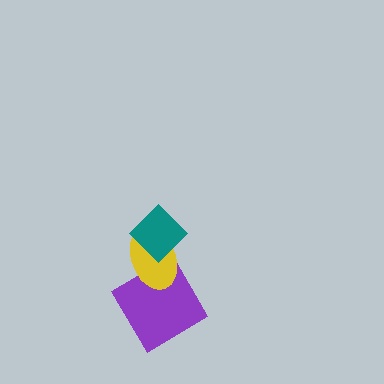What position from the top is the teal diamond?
The teal diamond is 1st from the top.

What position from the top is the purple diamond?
The purple diamond is 3rd from the top.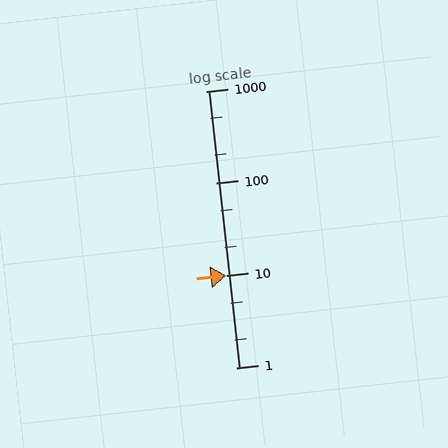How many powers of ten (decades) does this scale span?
The scale spans 3 decades, from 1 to 1000.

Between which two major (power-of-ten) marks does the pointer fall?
The pointer is between 10 and 100.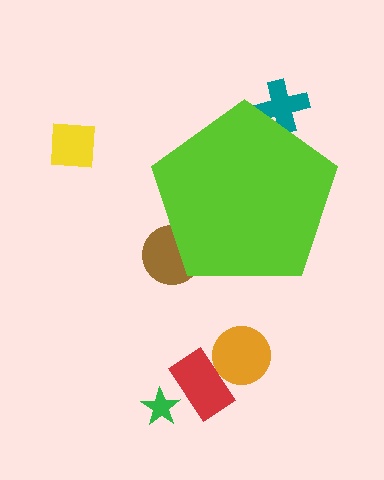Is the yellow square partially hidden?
No, the yellow square is fully visible.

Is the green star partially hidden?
No, the green star is fully visible.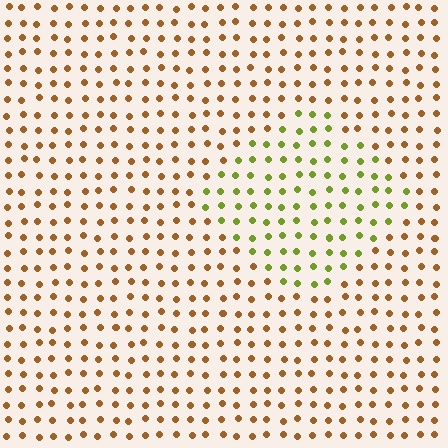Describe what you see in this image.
The image is filled with small brown elements in a uniform arrangement. A diamond-shaped region is visible where the elements are tinted to a slightly different hue, forming a subtle color boundary.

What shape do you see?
I see a diamond.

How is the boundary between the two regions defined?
The boundary is defined purely by a slight shift in hue (about 52 degrees). Spacing, size, and orientation are identical on both sides.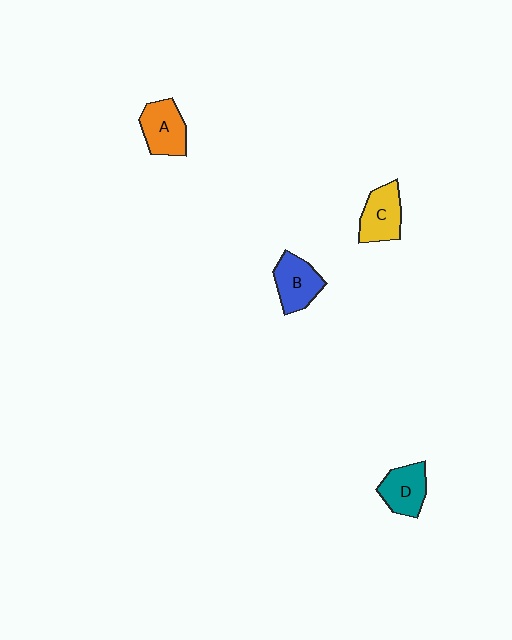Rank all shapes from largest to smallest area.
From largest to smallest: A (orange), C (yellow), B (blue), D (teal).